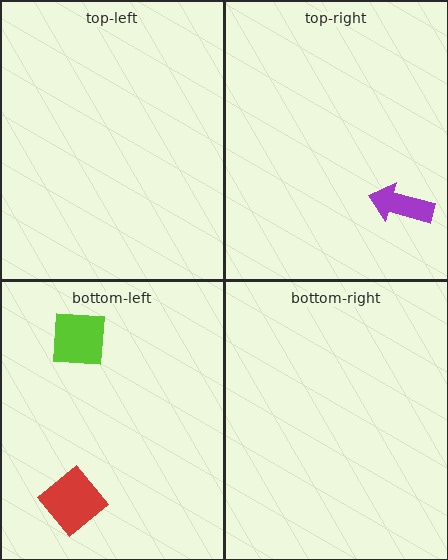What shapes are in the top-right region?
The purple arrow.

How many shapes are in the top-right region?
1.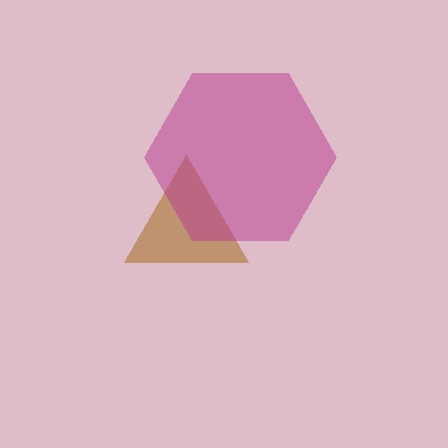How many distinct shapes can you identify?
There are 2 distinct shapes: a brown triangle, a magenta hexagon.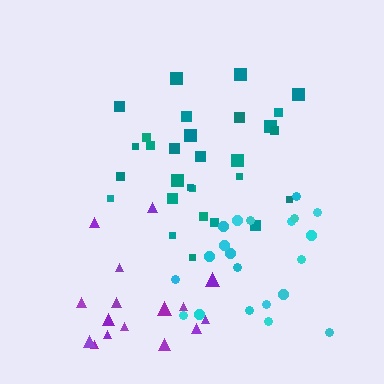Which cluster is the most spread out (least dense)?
Cyan.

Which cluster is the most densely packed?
Teal.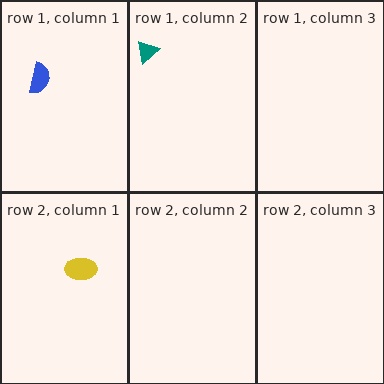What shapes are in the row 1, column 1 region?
The blue semicircle.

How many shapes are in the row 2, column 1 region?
1.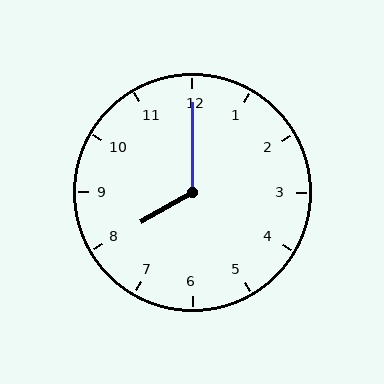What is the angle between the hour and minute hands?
Approximately 120 degrees.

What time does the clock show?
8:00.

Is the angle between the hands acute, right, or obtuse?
It is obtuse.